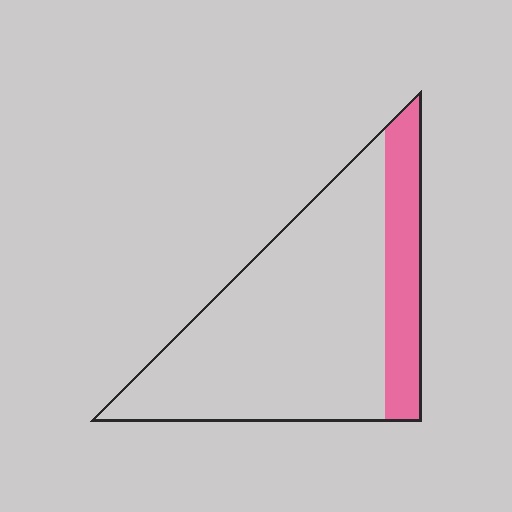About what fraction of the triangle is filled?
About one fifth (1/5).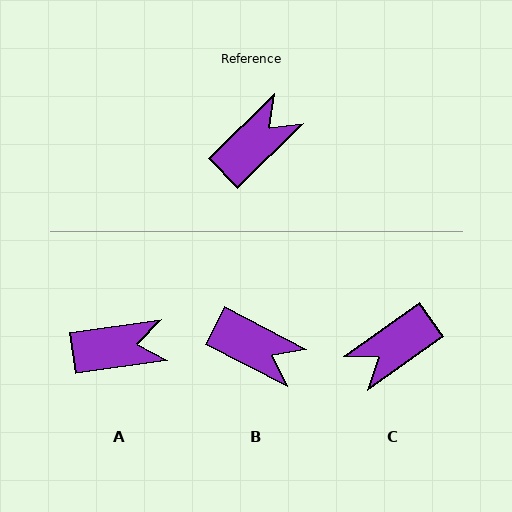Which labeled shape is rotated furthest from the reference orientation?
C, about 171 degrees away.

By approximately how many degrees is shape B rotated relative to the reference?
Approximately 71 degrees clockwise.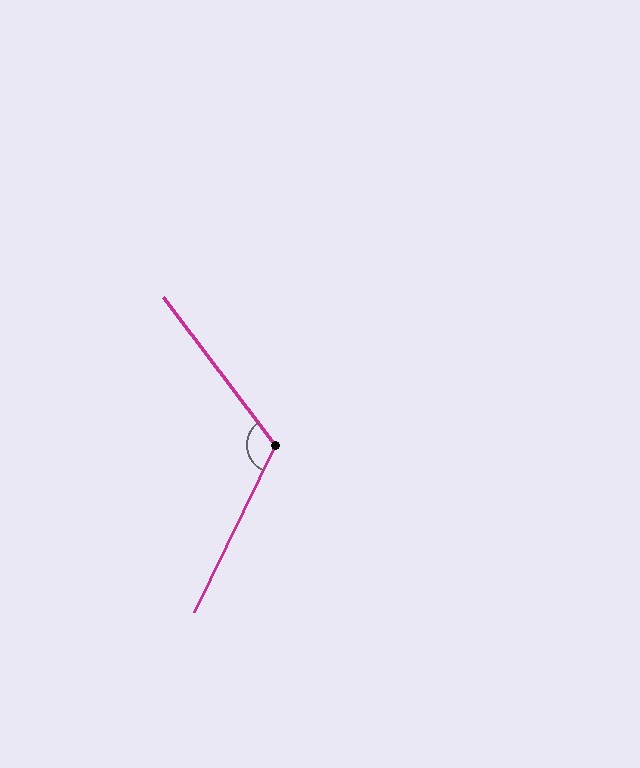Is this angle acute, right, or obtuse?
It is obtuse.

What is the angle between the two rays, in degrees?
Approximately 117 degrees.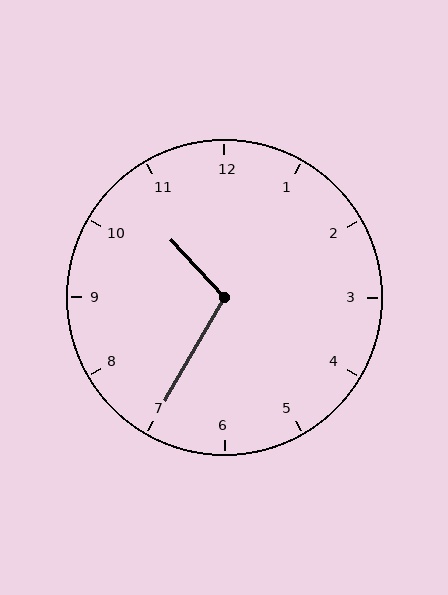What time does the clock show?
10:35.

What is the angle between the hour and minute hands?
Approximately 108 degrees.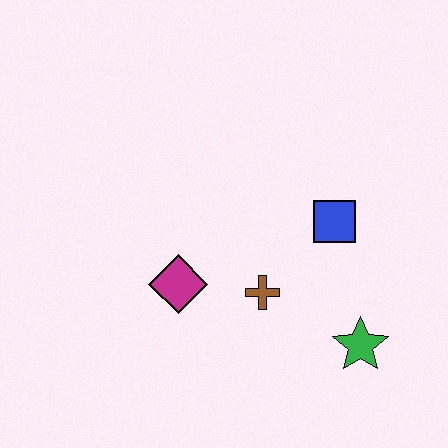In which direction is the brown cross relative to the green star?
The brown cross is to the left of the green star.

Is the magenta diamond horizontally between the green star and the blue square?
No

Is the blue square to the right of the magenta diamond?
Yes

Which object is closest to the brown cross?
The magenta diamond is closest to the brown cross.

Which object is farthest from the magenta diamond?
The green star is farthest from the magenta diamond.